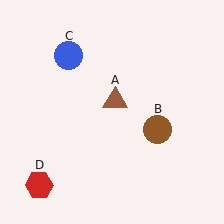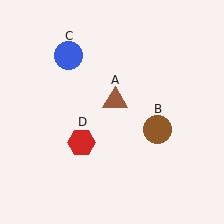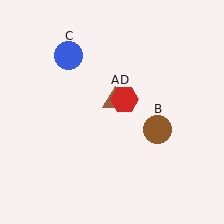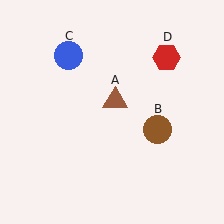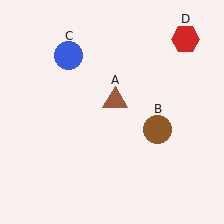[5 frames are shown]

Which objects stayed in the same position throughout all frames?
Brown triangle (object A) and brown circle (object B) and blue circle (object C) remained stationary.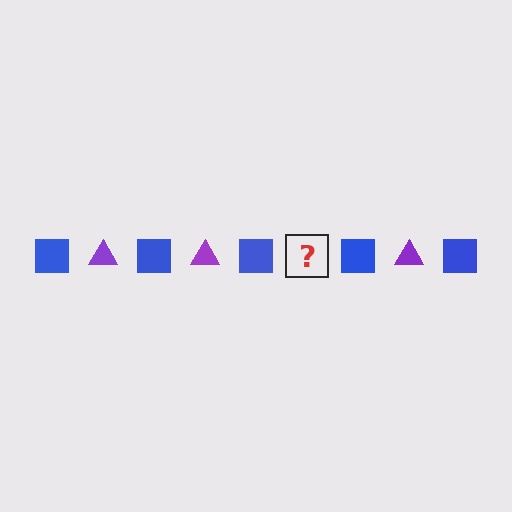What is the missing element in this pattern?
The missing element is a purple triangle.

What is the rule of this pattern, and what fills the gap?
The rule is that the pattern alternates between blue square and purple triangle. The gap should be filled with a purple triangle.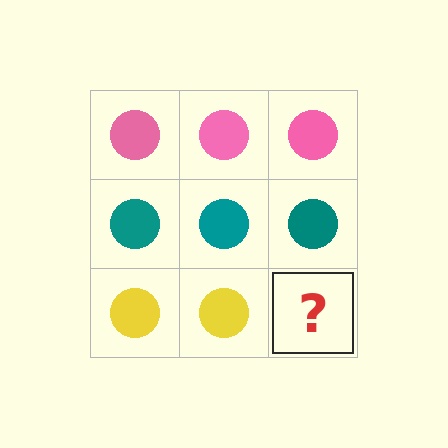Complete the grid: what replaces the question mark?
The question mark should be replaced with a yellow circle.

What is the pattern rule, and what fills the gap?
The rule is that each row has a consistent color. The gap should be filled with a yellow circle.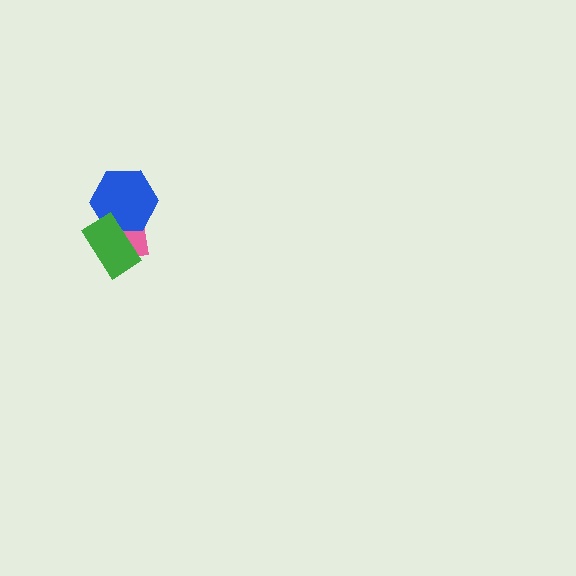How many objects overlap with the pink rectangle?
2 objects overlap with the pink rectangle.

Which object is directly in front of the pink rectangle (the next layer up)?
The blue hexagon is directly in front of the pink rectangle.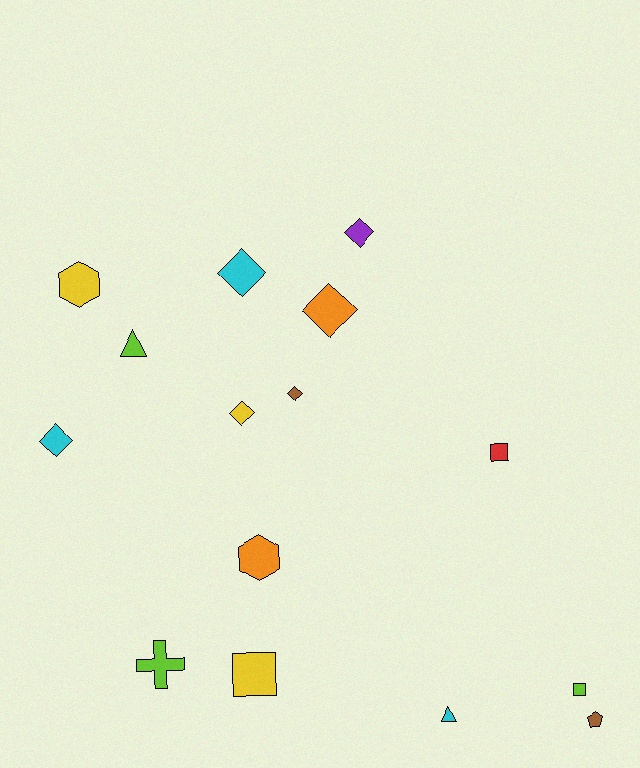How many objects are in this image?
There are 15 objects.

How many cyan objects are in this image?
There are 3 cyan objects.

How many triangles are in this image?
There are 2 triangles.